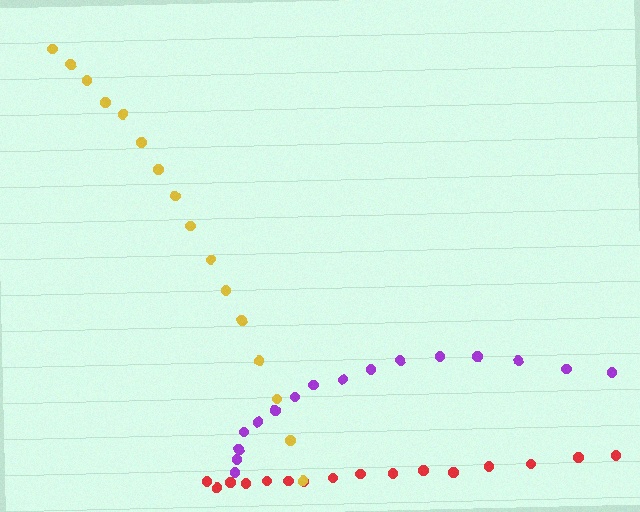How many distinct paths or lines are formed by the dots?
There are 3 distinct paths.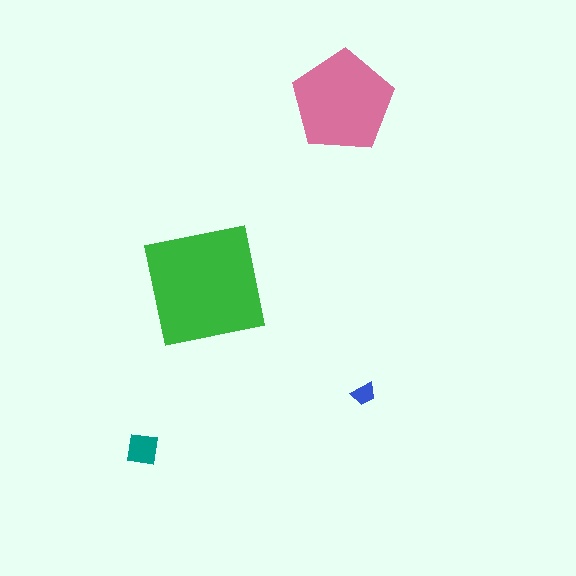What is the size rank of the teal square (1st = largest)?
3rd.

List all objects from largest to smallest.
The green square, the pink pentagon, the teal square, the blue trapezoid.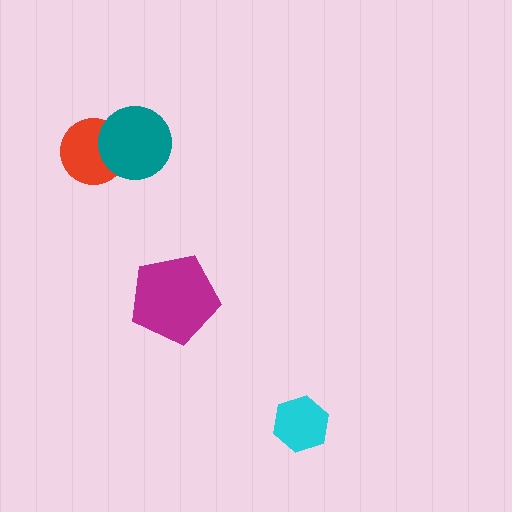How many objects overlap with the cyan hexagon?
0 objects overlap with the cyan hexagon.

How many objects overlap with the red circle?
1 object overlaps with the red circle.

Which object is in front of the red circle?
The teal circle is in front of the red circle.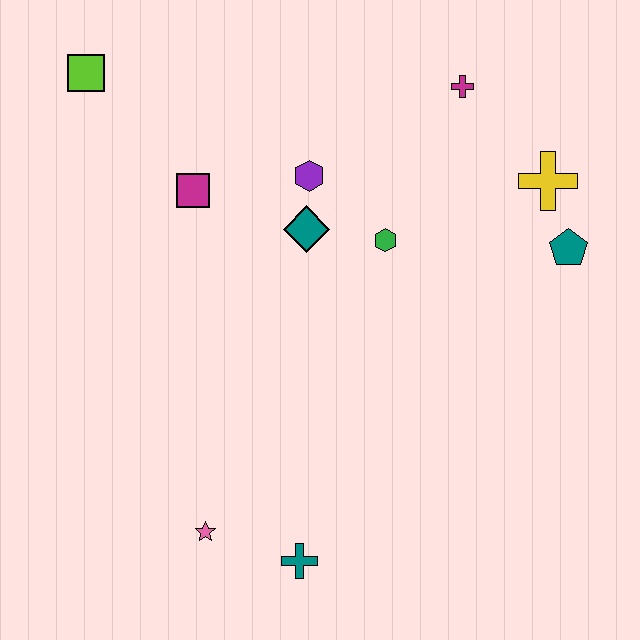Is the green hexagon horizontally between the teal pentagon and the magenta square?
Yes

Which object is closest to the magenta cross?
The yellow cross is closest to the magenta cross.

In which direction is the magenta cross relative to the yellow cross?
The magenta cross is above the yellow cross.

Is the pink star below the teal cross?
No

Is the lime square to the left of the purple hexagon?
Yes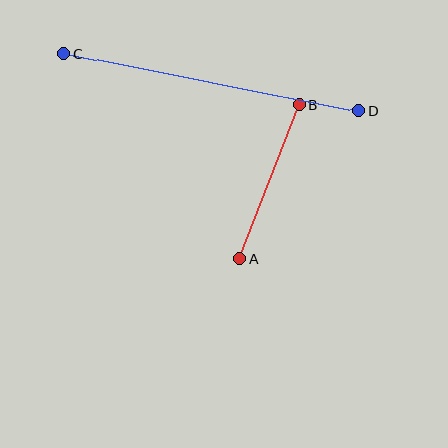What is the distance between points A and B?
The distance is approximately 165 pixels.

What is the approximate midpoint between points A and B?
The midpoint is at approximately (269, 181) pixels.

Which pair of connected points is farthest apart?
Points C and D are farthest apart.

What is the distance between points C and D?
The distance is approximately 300 pixels.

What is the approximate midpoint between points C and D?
The midpoint is at approximately (211, 83) pixels.